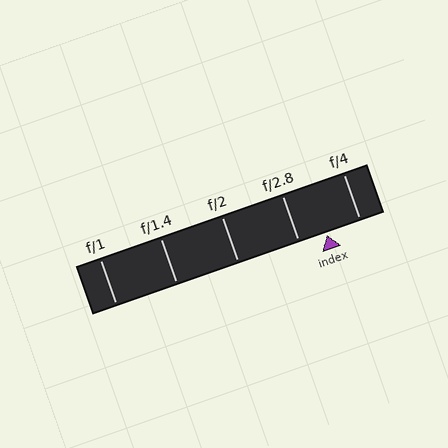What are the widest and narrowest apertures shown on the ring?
The widest aperture shown is f/1 and the narrowest is f/4.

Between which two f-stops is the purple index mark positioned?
The index mark is between f/2.8 and f/4.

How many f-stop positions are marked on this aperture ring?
There are 5 f-stop positions marked.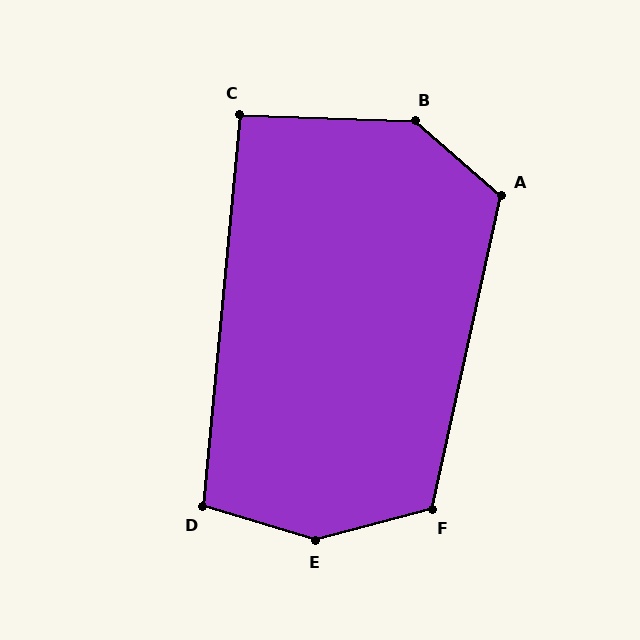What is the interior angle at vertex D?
Approximately 101 degrees (obtuse).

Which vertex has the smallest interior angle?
C, at approximately 93 degrees.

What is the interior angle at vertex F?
Approximately 117 degrees (obtuse).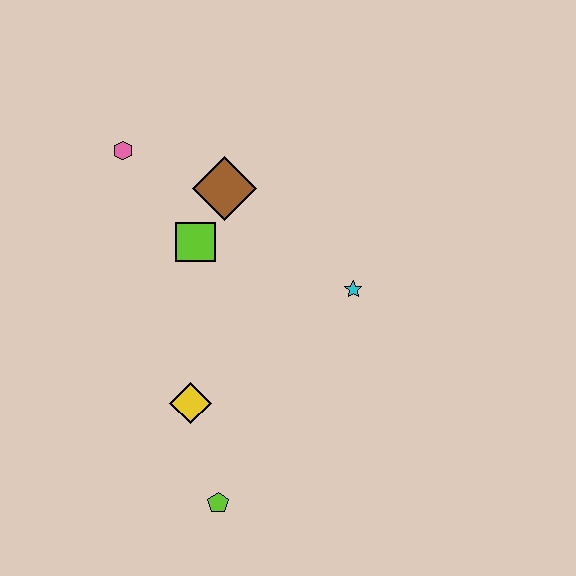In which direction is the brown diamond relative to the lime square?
The brown diamond is above the lime square.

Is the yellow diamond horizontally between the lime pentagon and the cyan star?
No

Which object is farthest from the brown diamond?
The lime pentagon is farthest from the brown diamond.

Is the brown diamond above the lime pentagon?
Yes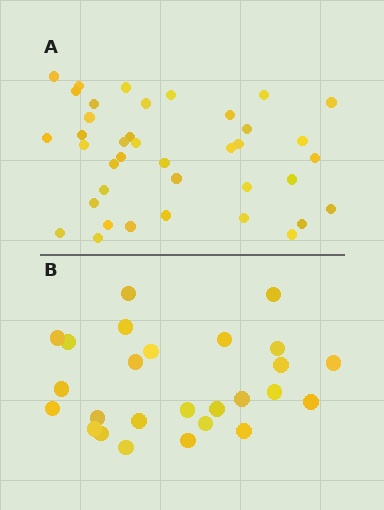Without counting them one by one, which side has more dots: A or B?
Region A (the top region) has more dots.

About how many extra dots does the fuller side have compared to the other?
Region A has approximately 15 more dots than region B.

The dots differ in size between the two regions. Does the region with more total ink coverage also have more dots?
No. Region B has more total ink coverage because its dots are larger, but region A actually contains more individual dots. Total area can be misleading — the number of items is what matters here.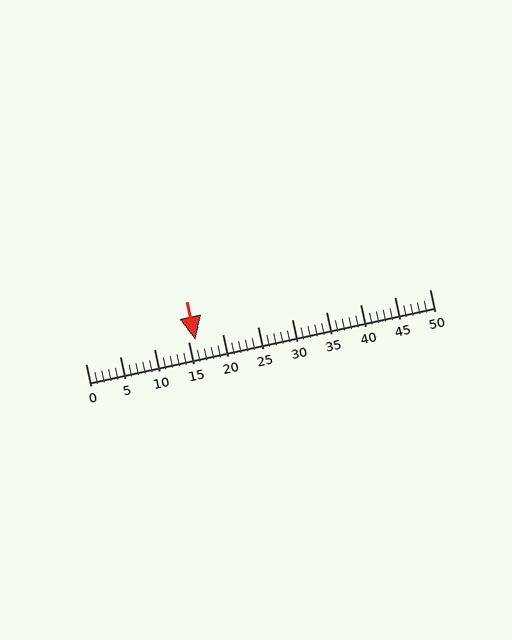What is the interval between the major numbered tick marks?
The major tick marks are spaced 5 units apart.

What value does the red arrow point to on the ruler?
The red arrow points to approximately 16.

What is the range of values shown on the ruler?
The ruler shows values from 0 to 50.